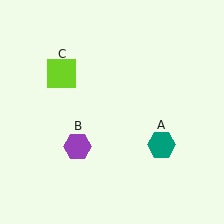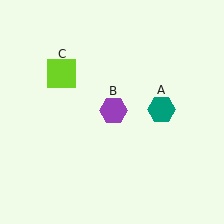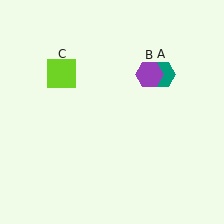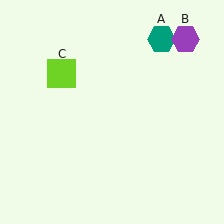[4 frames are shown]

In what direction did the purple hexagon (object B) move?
The purple hexagon (object B) moved up and to the right.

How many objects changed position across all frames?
2 objects changed position: teal hexagon (object A), purple hexagon (object B).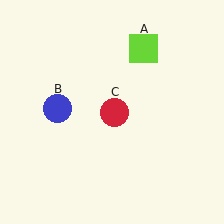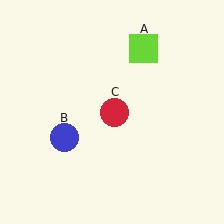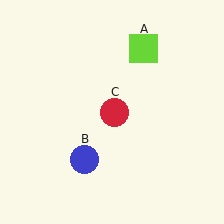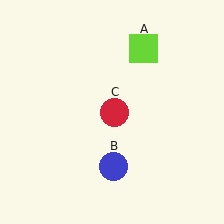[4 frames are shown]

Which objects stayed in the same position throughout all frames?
Lime square (object A) and red circle (object C) remained stationary.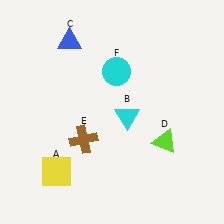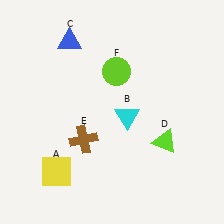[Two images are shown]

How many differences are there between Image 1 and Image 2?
There is 1 difference between the two images.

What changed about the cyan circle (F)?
In Image 1, F is cyan. In Image 2, it changed to lime.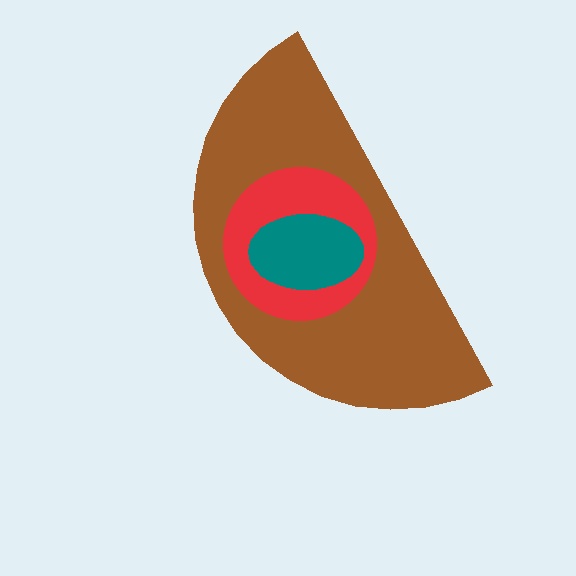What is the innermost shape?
The teal ellipse.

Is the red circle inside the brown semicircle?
Yes.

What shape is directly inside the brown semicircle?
The red circle.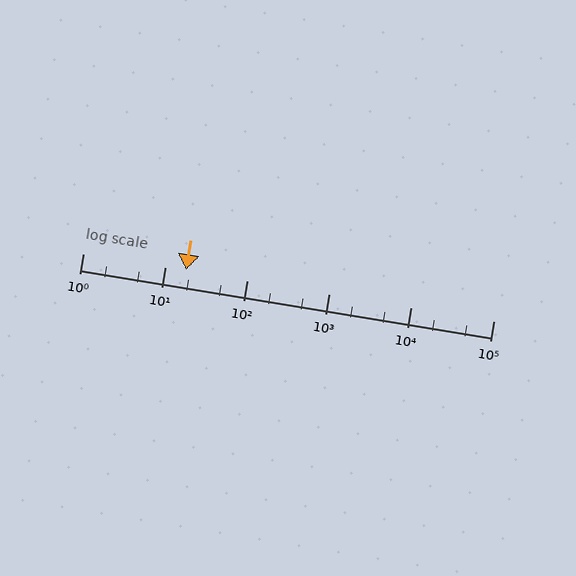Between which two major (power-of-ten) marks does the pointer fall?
The pointer is between 10 and 100.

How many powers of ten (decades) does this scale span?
The scale spans 5 decades, from 1 to 100000.